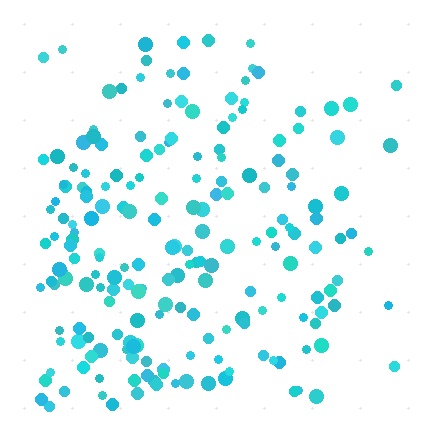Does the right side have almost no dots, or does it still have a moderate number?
Still a moderate number, just noticeably fewer than the left.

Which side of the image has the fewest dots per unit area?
The right.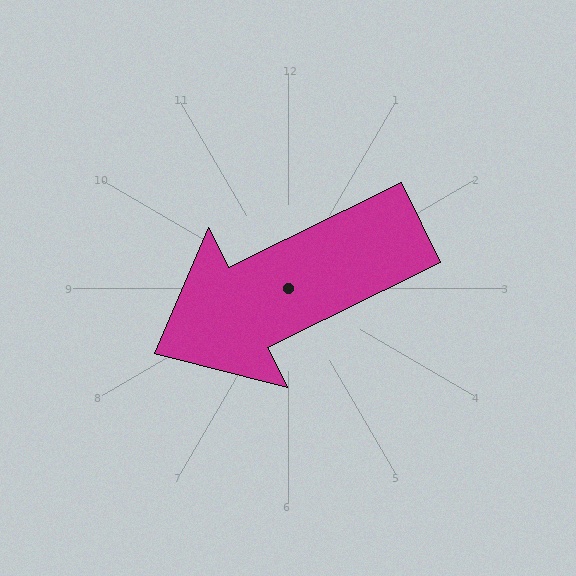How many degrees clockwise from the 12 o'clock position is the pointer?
Approximately 244 degrees.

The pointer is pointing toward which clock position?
Roughly 8 o'clock.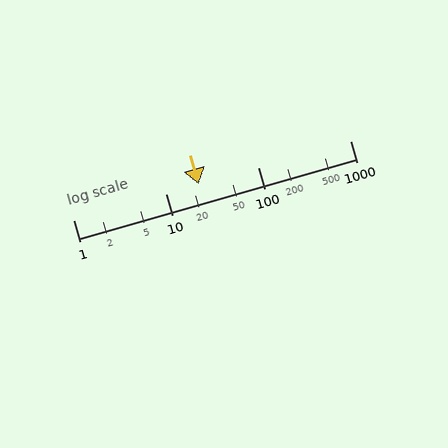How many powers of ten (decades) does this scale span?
The scale spans 3 decades, from 1 to 1000.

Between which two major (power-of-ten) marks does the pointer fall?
The pointer is between 10 and 100.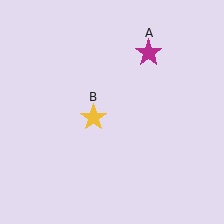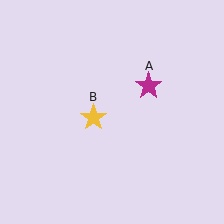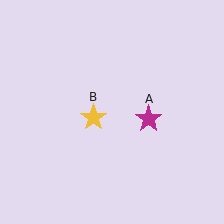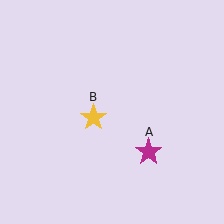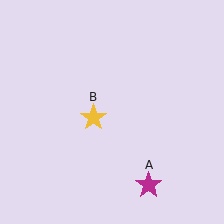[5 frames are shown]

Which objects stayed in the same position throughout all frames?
Yellow star (object B) remained stationary.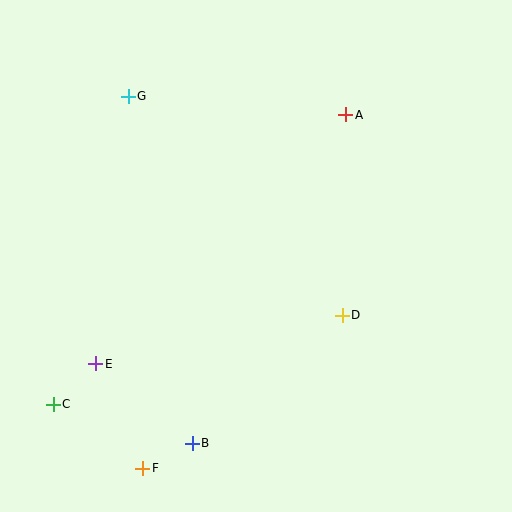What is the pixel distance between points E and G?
The distance between E and G is 269 pixels.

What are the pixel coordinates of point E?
Point E is at (96, 364).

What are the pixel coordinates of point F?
Point F is at (143, 468).